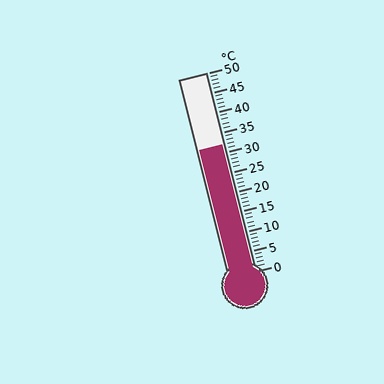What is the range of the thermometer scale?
The thermometer scale ranges from 0°C to 50°C.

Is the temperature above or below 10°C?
The temperature is above 10°C.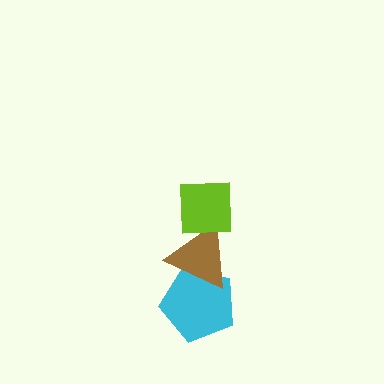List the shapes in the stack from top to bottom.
From top to bottom: the lime square, the brown triangle, the cyan pentagon.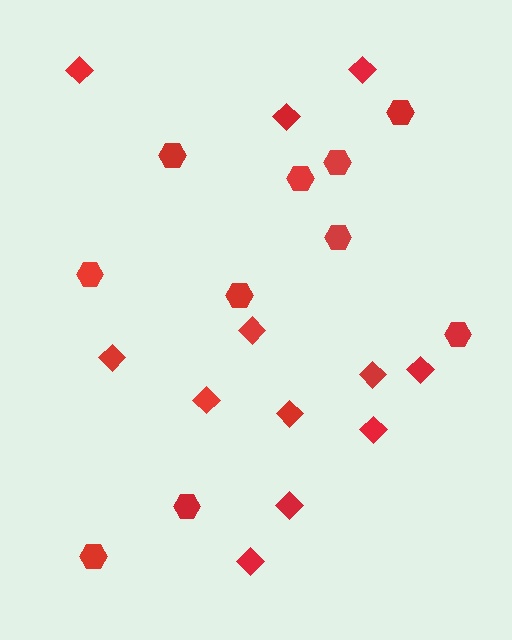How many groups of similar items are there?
There are 2 groups: one group of diamonds (12) and one group of hexagons (10).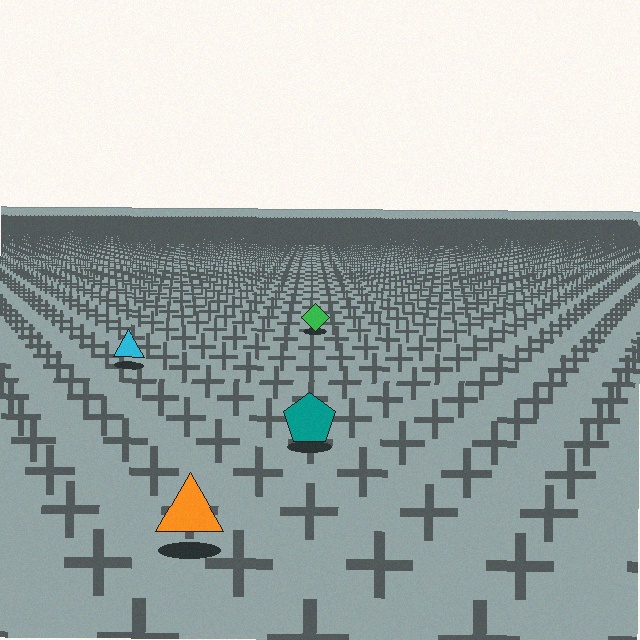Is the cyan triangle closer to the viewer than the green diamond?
Yes. The cyan triangle is closer — you can tell from the texture gradient: the ground texture is coarser near it.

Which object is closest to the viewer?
The orange triangle is closest. The texture marks near it are larger and more spread out.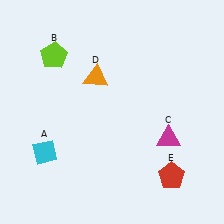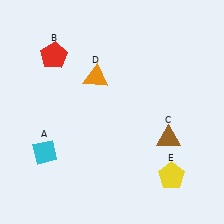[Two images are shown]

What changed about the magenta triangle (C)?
In Image 1, C is magenta. In Image 2, it changed to brown.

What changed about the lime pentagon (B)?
In Image 1, B is lime. In Image 2, it changed to red.